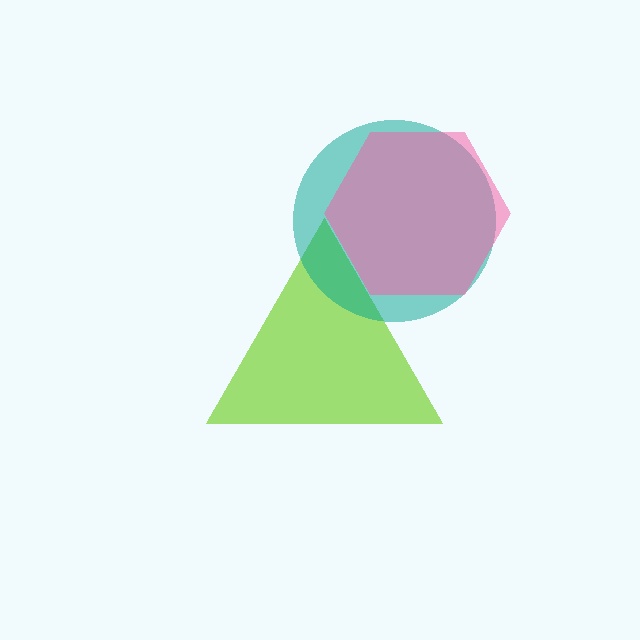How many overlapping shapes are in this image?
There are 3 overlapping shapes in the image.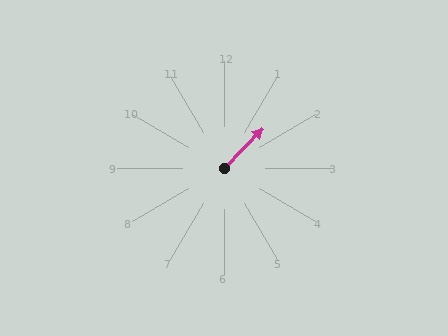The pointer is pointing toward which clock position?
Roughly 1 o'clock.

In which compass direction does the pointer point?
Northeast.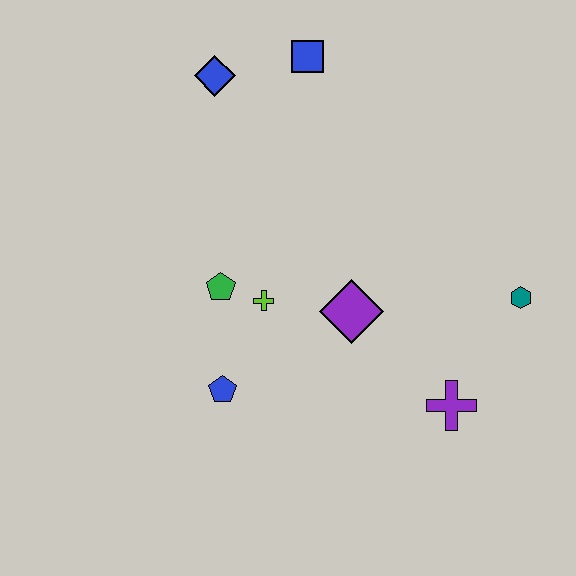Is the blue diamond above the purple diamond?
Yes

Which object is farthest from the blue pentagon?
The blue square is farthest from the blue pentagon.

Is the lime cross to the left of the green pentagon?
No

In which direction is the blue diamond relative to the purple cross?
The blue diamond is above the purple cross.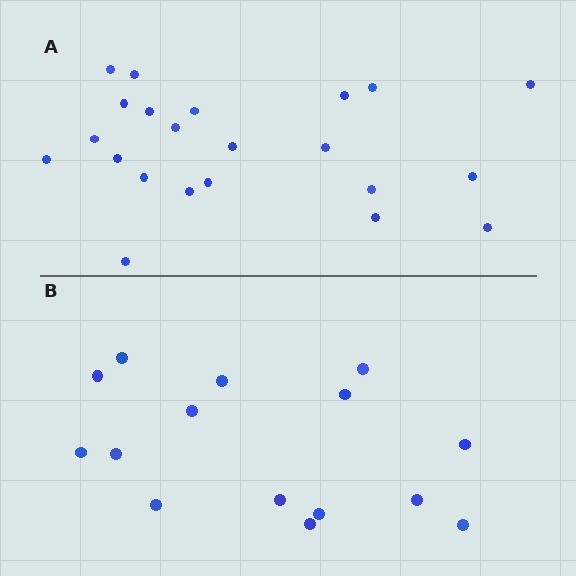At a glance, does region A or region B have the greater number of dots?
Region A (the top region) has more dots.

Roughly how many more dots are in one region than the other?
Region A has roughly 8 or so more dots than region B.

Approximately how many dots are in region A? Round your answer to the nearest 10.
About 20 dots. (The exact count is 22, which rounds to 20.)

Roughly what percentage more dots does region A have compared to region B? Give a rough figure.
About 45% more.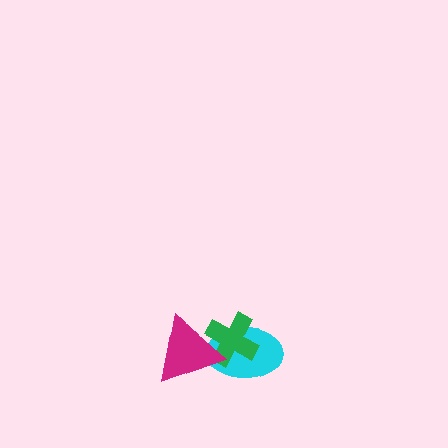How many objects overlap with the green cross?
2 objects overlap with the green cross.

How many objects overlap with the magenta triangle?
2 objects overlap with the magenta triangle.